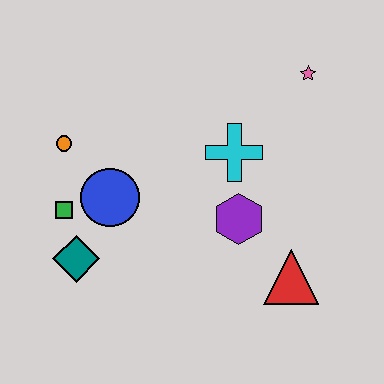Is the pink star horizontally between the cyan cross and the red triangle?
No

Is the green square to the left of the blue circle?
Yes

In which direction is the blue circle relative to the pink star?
The blue circle is to the left of the pink star.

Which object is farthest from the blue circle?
The pink star is farthest from the blue circle.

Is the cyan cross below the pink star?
Yes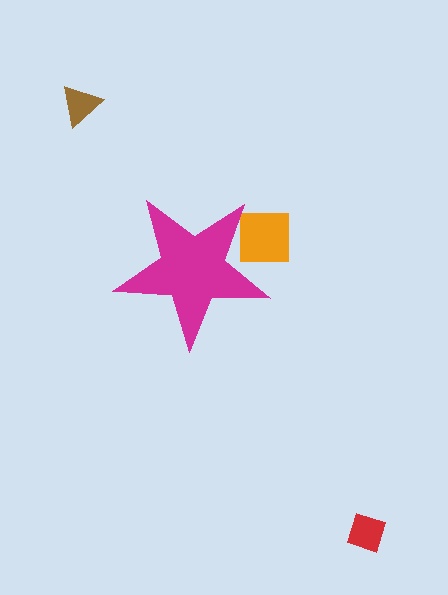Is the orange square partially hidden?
Yes, the orange square is partially hidden behind the magenta star.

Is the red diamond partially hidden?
No, the red diamond is fully visible.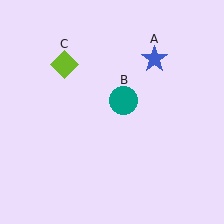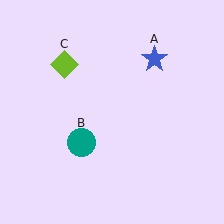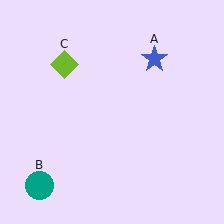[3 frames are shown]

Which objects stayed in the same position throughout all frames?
Blue star (object A) and lime diamond (object C) remained stationary.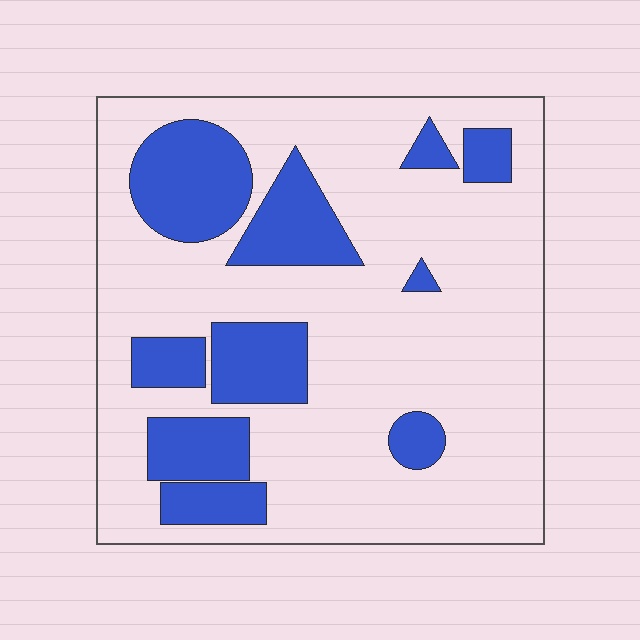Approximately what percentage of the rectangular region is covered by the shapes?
Approximately 25%.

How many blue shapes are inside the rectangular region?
10.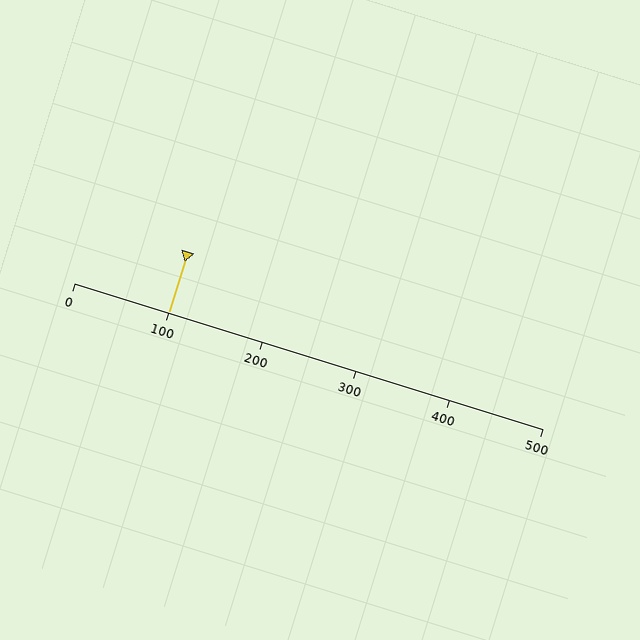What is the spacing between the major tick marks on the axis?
The major ticks are spaced 100 apart.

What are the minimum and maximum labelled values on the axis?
The axis runs from 0 to 500.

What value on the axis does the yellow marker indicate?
The marker indicates approximately 100.